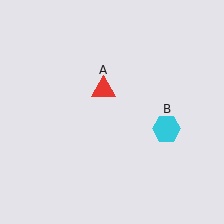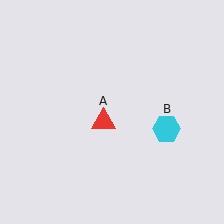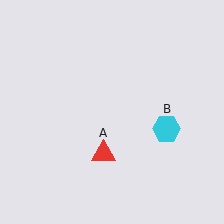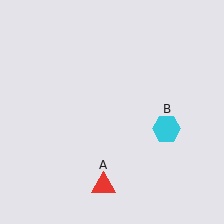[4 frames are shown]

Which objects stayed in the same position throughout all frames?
Cyan hexagon (object B) remained stationary.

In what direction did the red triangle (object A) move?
The red triangle (object A) moved down.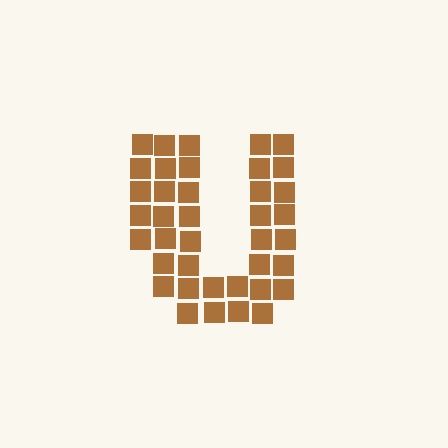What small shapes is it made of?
It is made of small squares.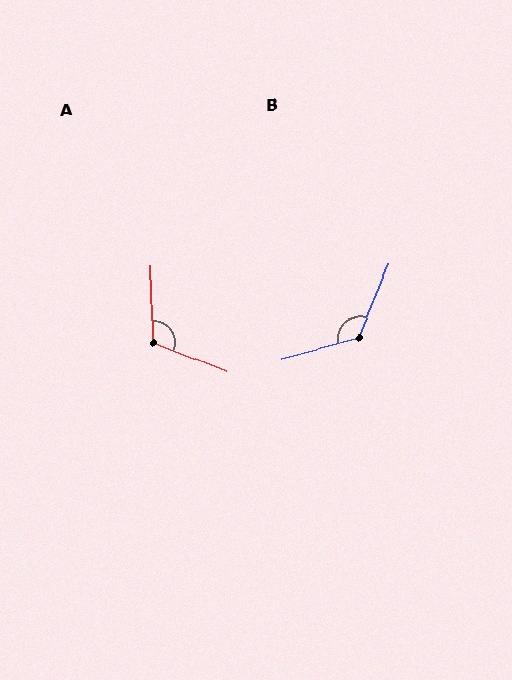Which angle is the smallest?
A, at approximately 113 degrees.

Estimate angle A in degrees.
Approximately 113 degrees.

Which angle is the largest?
B, at approximately 128 degrees.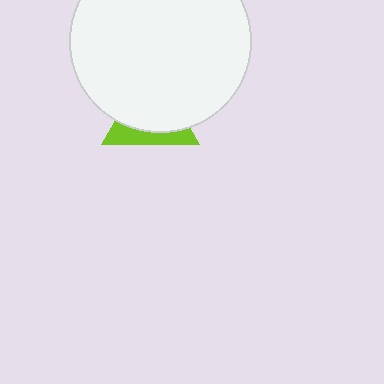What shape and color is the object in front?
The object in front is a white circle.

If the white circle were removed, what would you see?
You would see the complete lime triangle.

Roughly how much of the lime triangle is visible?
A small part of it is visible (roughly 33%).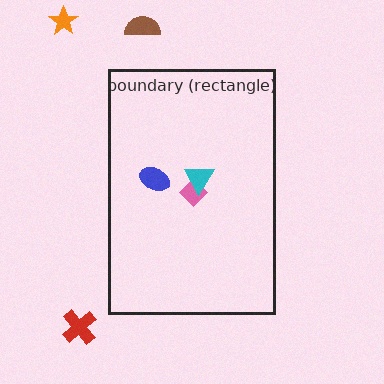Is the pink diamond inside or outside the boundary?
Inside.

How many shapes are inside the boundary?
3 inside, 3 outside.